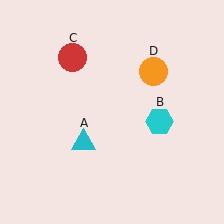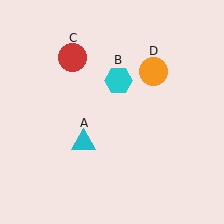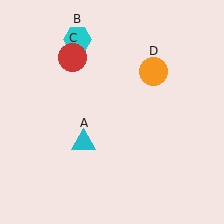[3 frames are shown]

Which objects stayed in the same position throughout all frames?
Cyan triangle (object A) and red circle (object C) and orange circle (object D) remained stationary.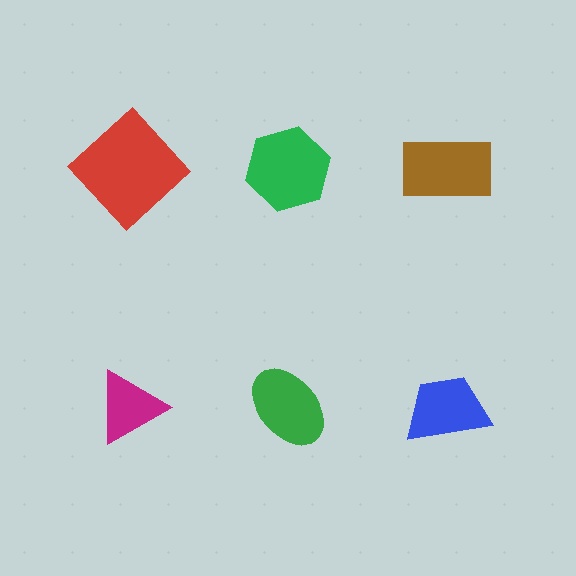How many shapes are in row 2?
3 shapes.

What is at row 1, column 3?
A brown rectangle.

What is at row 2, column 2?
A green ellipse.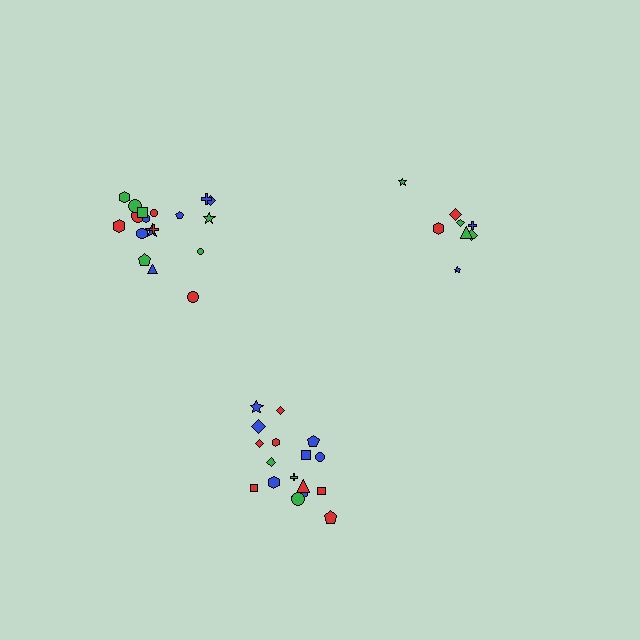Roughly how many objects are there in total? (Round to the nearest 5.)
Roughly 45 objects in total.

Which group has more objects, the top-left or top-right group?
The top-left group.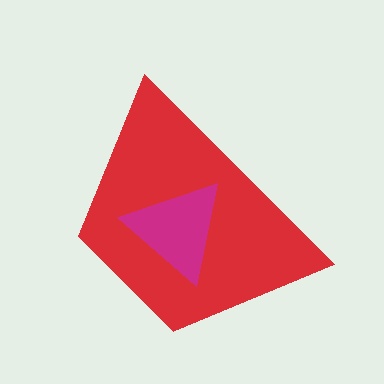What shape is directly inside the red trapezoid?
The magenta triangle.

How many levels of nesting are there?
2.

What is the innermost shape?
The magenta triangle.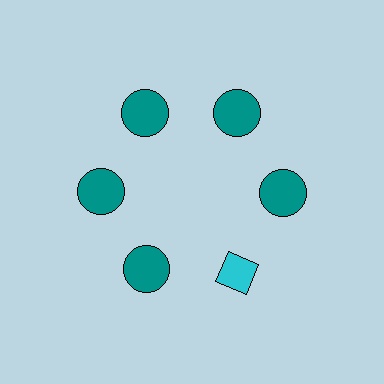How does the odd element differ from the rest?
It differs in both color (cyan instead of teal) and shape (diamond instead of circle).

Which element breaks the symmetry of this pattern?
The cyan diamond at roughly the 5 o'clock position breaks the symmetry. All other shapes are teal circles.